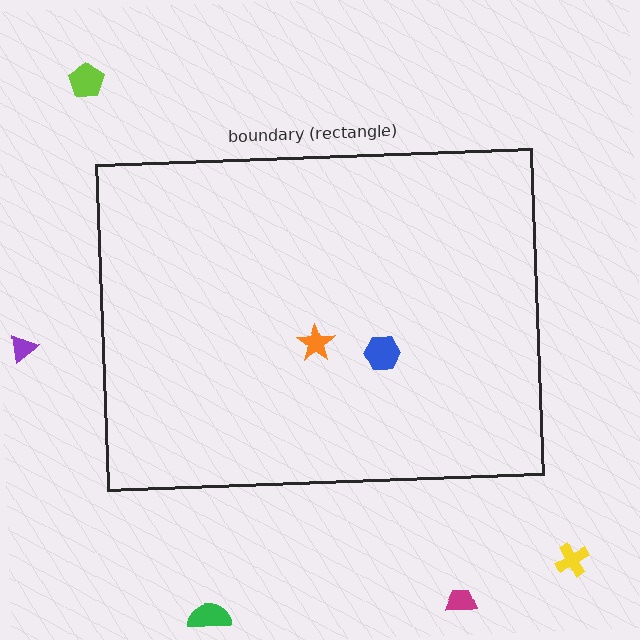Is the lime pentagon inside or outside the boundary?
Outside.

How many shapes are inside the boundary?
2 inside, 5 outside.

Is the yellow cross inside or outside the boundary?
Outside.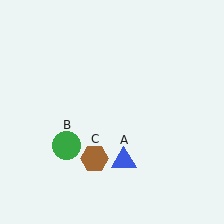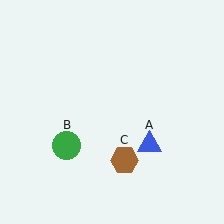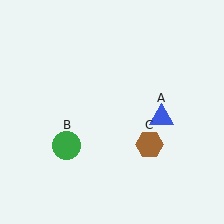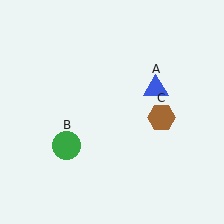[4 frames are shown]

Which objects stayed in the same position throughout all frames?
Green circle (object B) remained stationary.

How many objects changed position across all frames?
2 objects changed position: blue triangle (object A), brown hexagon (object C).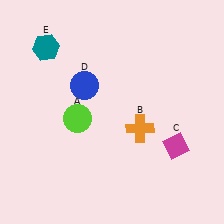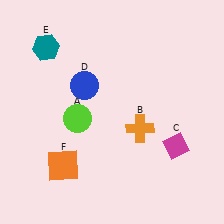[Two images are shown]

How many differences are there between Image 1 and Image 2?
There is 1 difference between the two images.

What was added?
An orange square (F) was added in Image 2.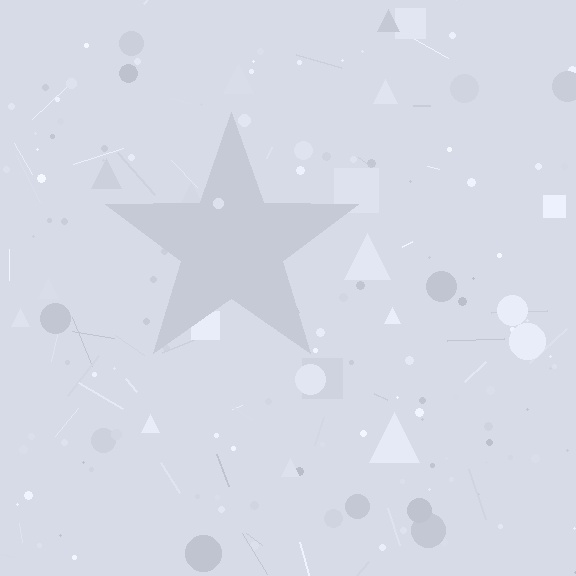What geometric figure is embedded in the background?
A star is embedded in the background.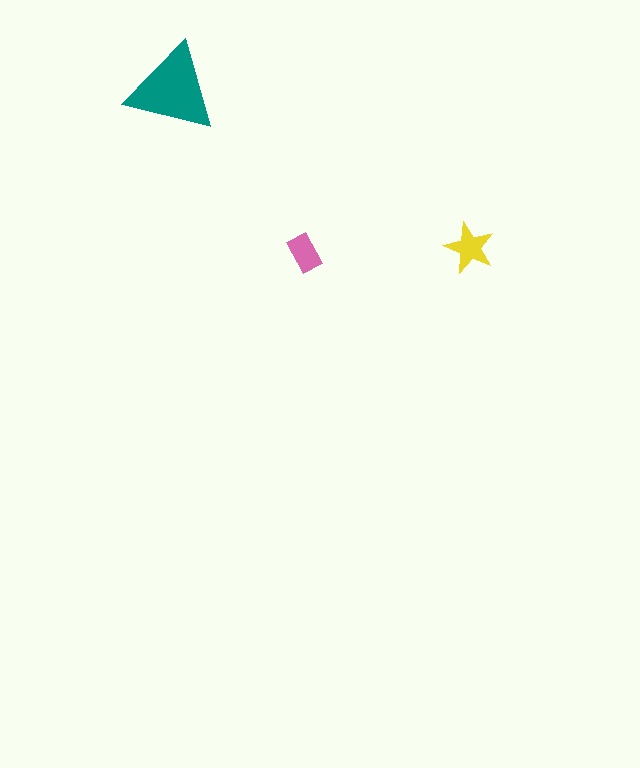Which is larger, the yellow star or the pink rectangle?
The yellow star.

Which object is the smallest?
The pink rectangle.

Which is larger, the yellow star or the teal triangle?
The teal triangle.